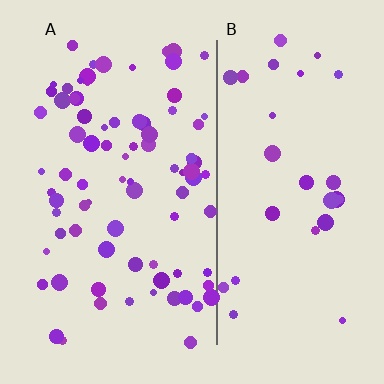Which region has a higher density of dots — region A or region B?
A (the left).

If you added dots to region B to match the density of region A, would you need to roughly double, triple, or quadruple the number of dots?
Approximately triple.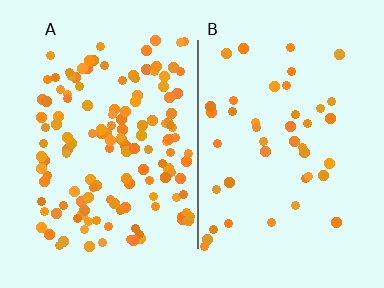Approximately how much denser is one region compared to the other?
Approximately 3.3× — region A over region B.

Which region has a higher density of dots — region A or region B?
A (the left).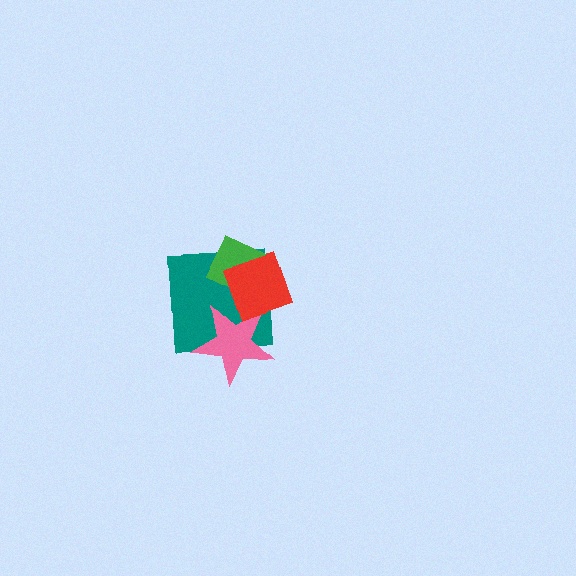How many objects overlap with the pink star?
2 objects overlap with the pink star.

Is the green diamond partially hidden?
Yes, it is partially covered by another shape.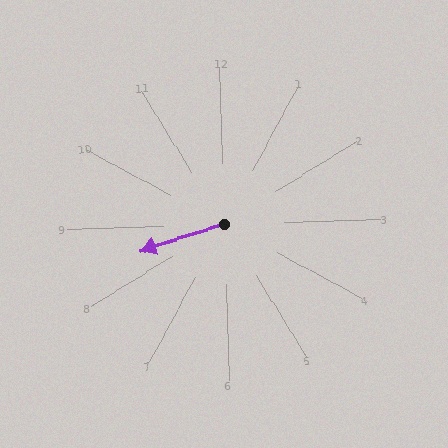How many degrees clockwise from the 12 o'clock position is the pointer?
Approximately 254 degrees.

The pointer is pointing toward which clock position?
Roughly 8 o'clock.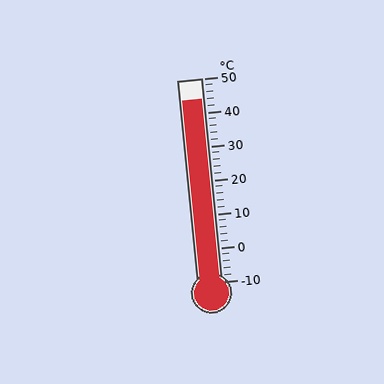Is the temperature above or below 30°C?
The temperature is above 30°C.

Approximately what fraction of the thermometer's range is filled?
The thermometer is filled to approximately 90% of its range.